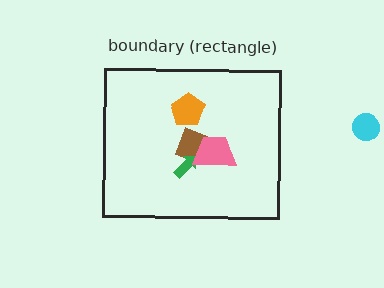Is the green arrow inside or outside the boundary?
Inside.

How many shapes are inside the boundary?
4 inside, 1 outside.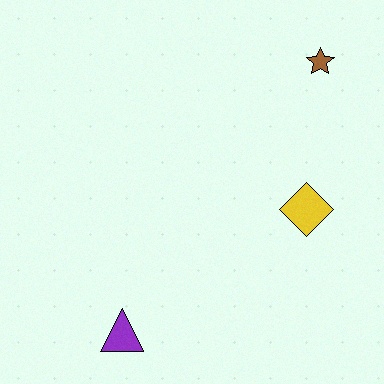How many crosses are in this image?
There are no crosses.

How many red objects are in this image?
There are no red objects.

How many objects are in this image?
There are 3 objects.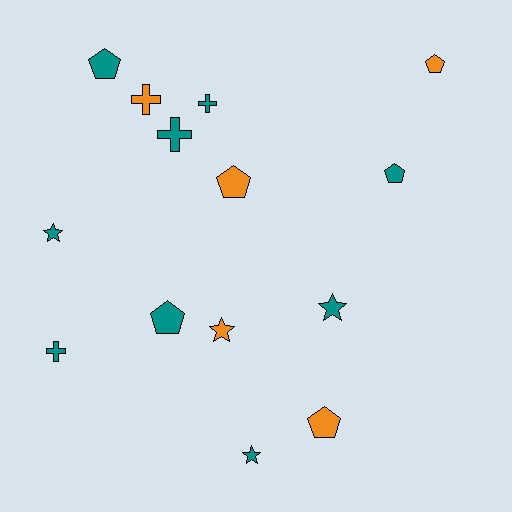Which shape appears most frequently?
Pentagon, with 6 objects.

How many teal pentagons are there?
There are 3 teal pentagons.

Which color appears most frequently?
Teal, with 9 objects.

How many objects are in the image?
There are 14 objects.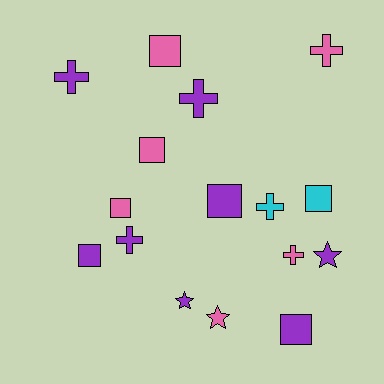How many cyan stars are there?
There are no cyan stars.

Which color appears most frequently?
Purple, with 8 objects.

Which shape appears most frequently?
Square, with 7 objects.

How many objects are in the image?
There are 16 objects.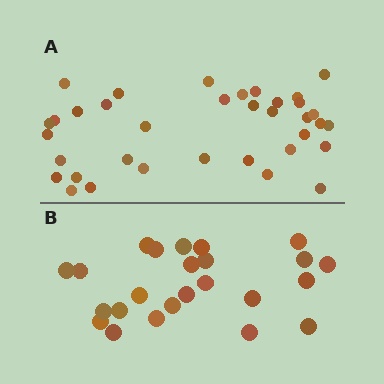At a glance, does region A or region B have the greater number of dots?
Region A (the top region) has more dots.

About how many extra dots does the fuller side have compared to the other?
Region A has roughly 12 or so more dots than region B.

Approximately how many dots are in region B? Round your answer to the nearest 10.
About 20 dots. (The exact count is 24, which rounds to 20.)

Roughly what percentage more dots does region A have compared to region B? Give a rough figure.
About 50% more.